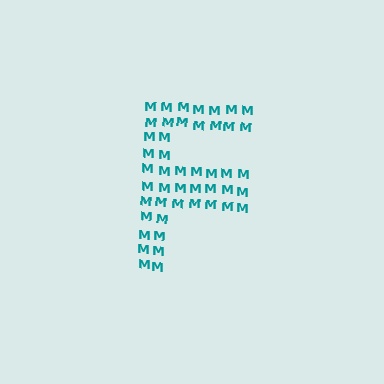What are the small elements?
The small elements are letter M's.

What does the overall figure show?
The overall figure shows the letter F.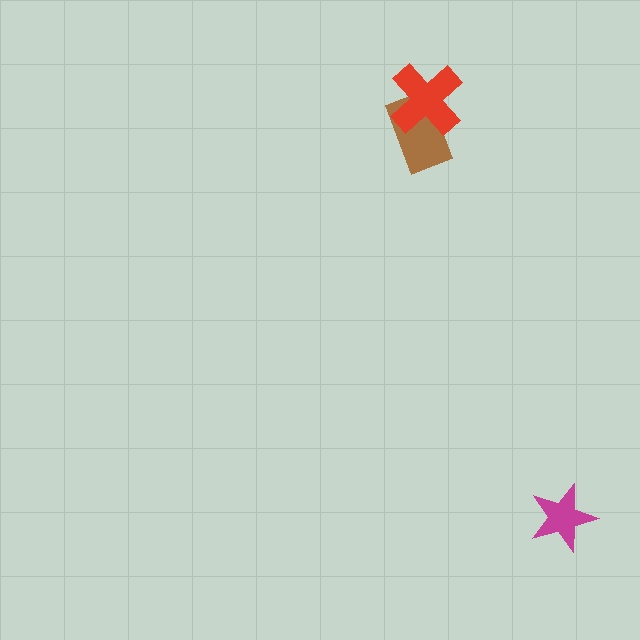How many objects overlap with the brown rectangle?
1 object overlaps with the brown rectangle.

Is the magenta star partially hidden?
No, no other shape covers it.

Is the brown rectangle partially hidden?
Yes, it is partially covered by another shape.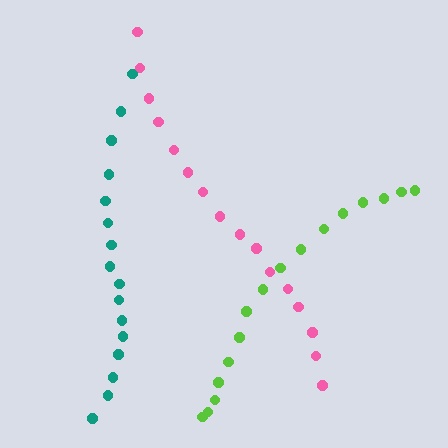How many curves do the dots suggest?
There are 3 distinct paths.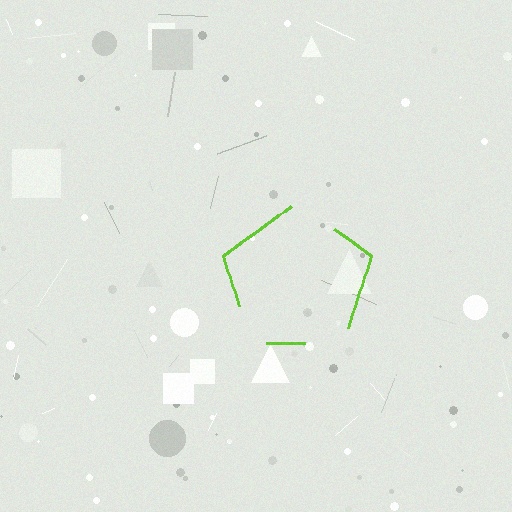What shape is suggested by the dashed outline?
The dashed outline suggests a pentagon.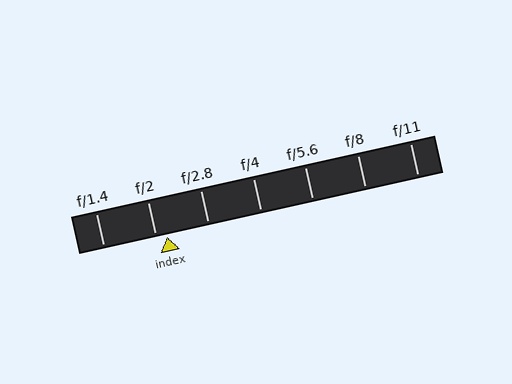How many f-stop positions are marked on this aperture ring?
There are 7 f-stop positions marked.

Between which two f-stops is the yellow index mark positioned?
The index mark is between f/2 and f/2.8.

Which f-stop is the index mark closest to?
The index mark is closest to f/2.